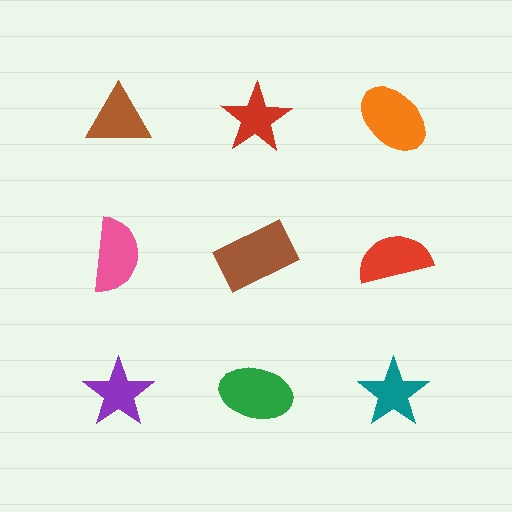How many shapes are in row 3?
3 shapes.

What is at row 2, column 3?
A red semicircle.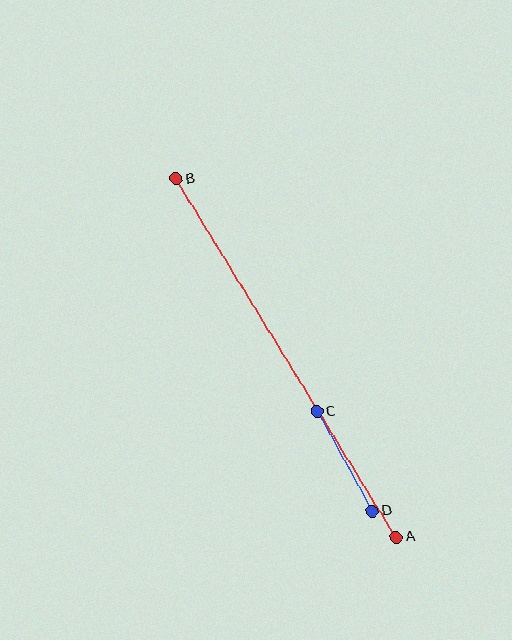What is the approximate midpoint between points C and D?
The midpoint is at approximately (345, 461) pixels.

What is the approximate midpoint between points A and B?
The midpoint is at approximately (286, 358) pixels.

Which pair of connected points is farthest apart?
Points A and B are farthest apart.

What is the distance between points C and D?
The distance is approximately 114 pixels.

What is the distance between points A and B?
The distance is approximately 421 pixels.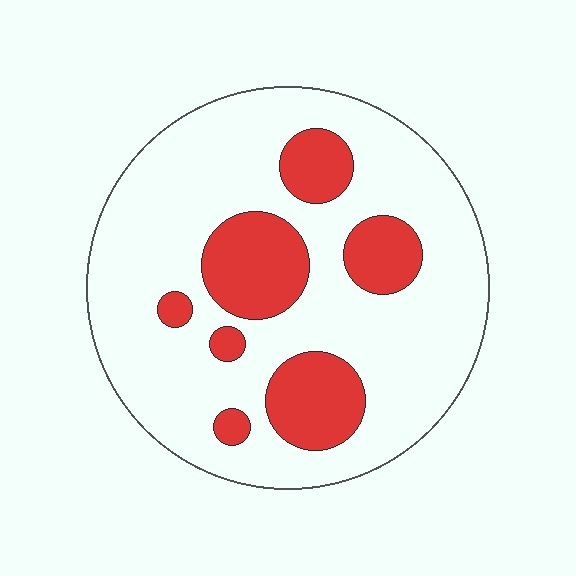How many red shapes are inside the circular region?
7.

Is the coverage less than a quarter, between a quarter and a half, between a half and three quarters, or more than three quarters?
Less than a quarter.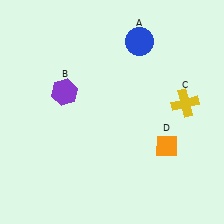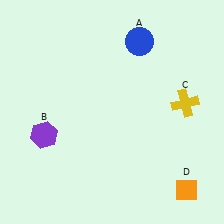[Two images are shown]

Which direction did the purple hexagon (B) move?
The purple hexagon (B) moved down.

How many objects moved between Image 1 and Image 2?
2 objects moved between the two images.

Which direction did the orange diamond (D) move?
The orange diamond (D) moved down.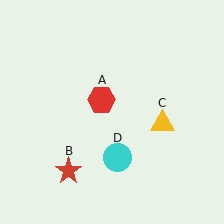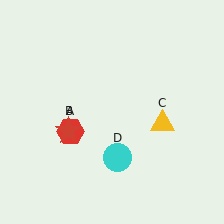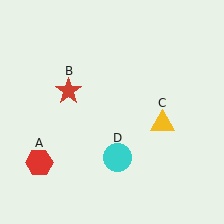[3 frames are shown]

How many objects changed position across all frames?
2 objects changed position: red hexagon (object A), red star (object B).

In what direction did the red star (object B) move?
The red star (object B) moved up.